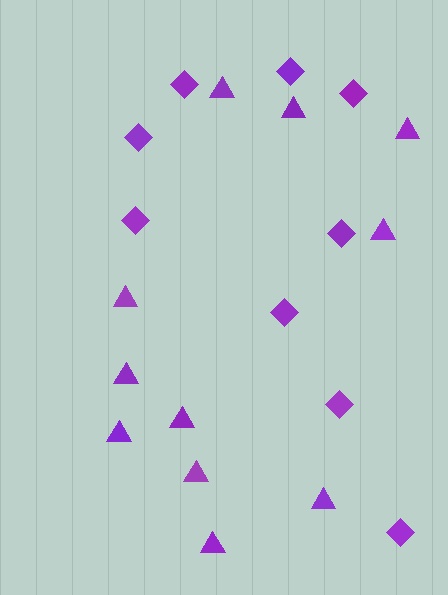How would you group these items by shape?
There are 2 groups: one group of triangles (11) and one group of diamonds (9).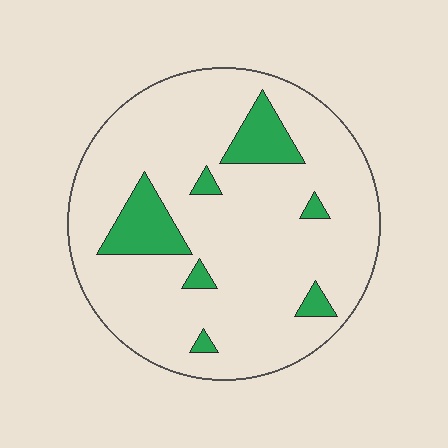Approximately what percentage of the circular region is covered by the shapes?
Approximately 15%.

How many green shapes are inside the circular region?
7.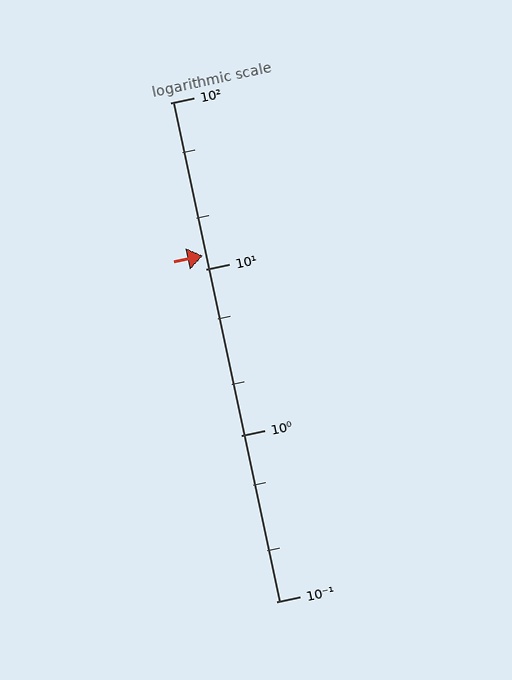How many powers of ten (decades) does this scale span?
The scale spans 3 decades, from 0.1 to 100.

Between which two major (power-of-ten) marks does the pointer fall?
The pointer is between 10 and 100.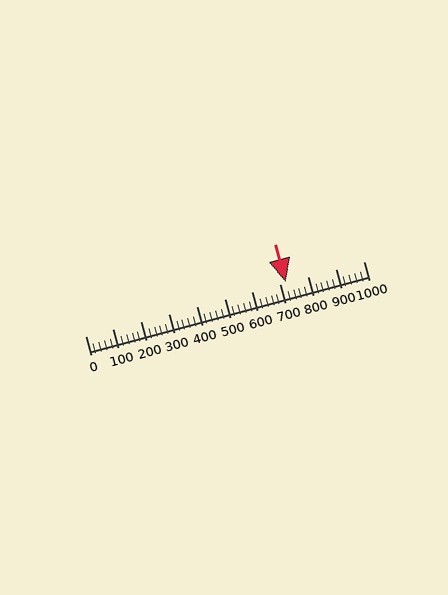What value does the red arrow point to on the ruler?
The red arrow points to approximately 720.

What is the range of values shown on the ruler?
The ruler shows values from 0 to 1000.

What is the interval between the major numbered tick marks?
The major tick marks are spaced 100 units apart.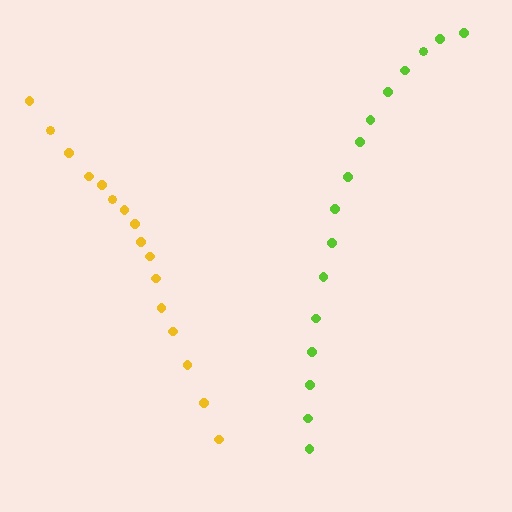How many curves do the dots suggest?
There are 2 distinct paths.